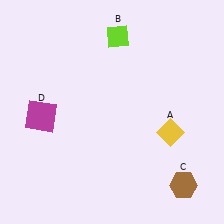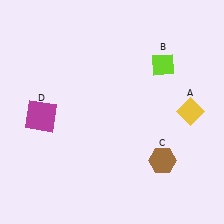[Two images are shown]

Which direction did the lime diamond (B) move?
The lime diamond (B) moved right.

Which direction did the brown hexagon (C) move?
The brown hexagon (C) moved up.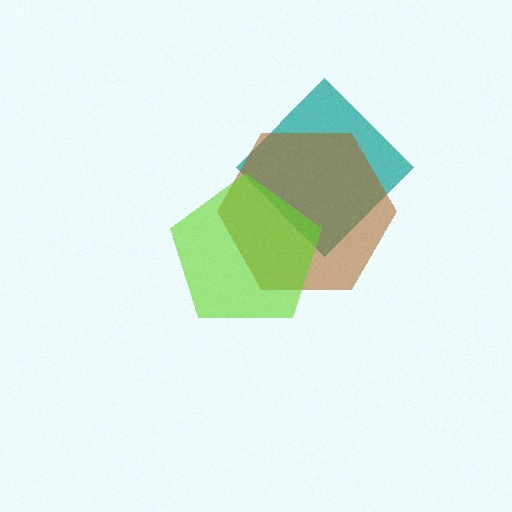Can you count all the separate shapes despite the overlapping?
Yes, there are 3 separate shapes.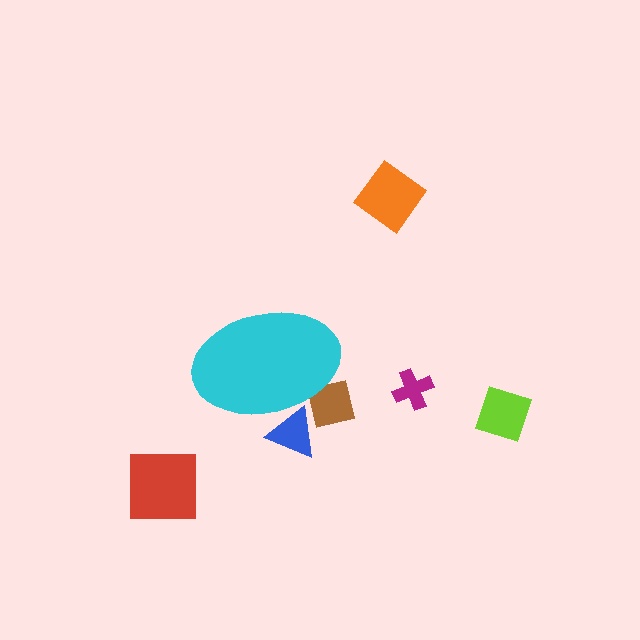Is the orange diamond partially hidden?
No, the orange diamond is fully visible.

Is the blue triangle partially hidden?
Yes, the blue triangle is partially hidden behind the cyan ellipse.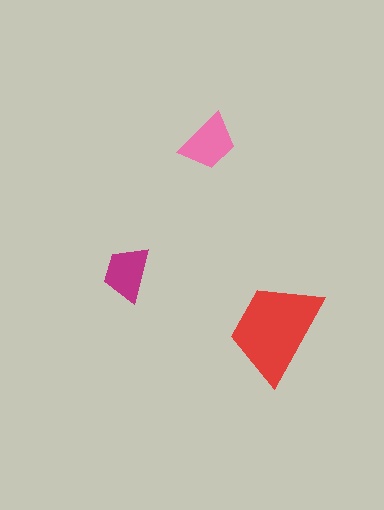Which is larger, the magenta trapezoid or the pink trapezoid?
The pink one.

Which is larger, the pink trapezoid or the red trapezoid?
The red one.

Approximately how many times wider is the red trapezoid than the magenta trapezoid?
About 2 times wider.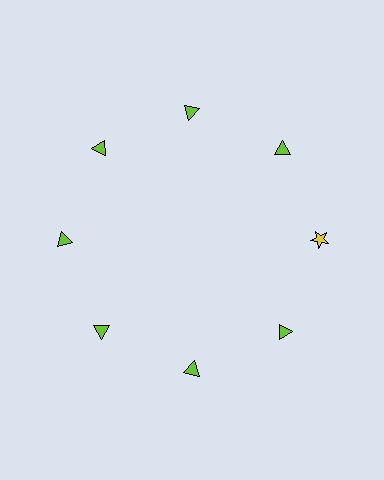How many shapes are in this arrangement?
There are 8 shapes arranged in a ring pattern.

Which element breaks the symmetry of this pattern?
The yellow star at roughly the 3 o'clock position breaks the symmetry. All other shapes are lime triangles.